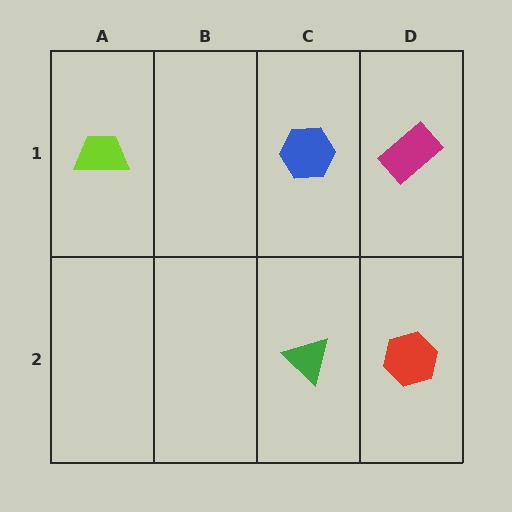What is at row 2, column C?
A green triangle.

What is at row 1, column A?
A lime trapezoid.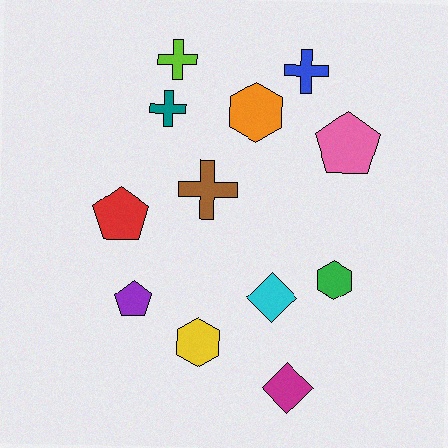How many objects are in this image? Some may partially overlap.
There are 12 objects.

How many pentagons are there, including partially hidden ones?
There are 3 pentagons.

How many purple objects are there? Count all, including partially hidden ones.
There is 1 purple object.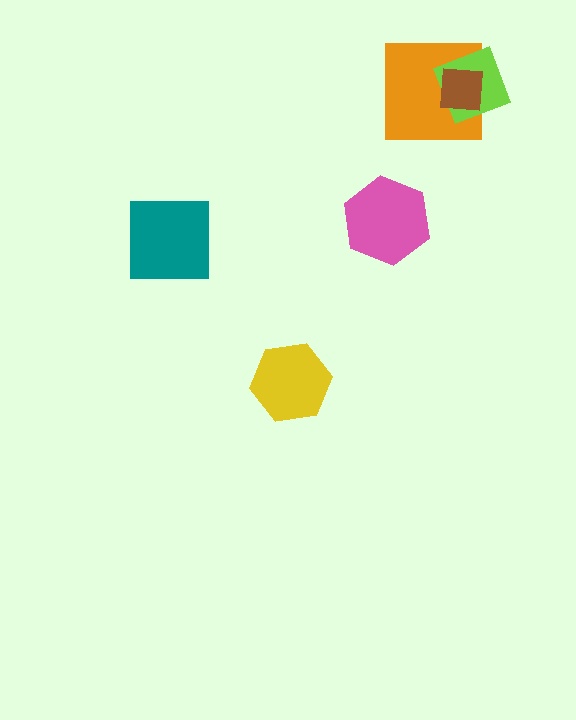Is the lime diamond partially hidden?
Yes, it is partially covered by another shape.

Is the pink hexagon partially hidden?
No, no other shape covers it.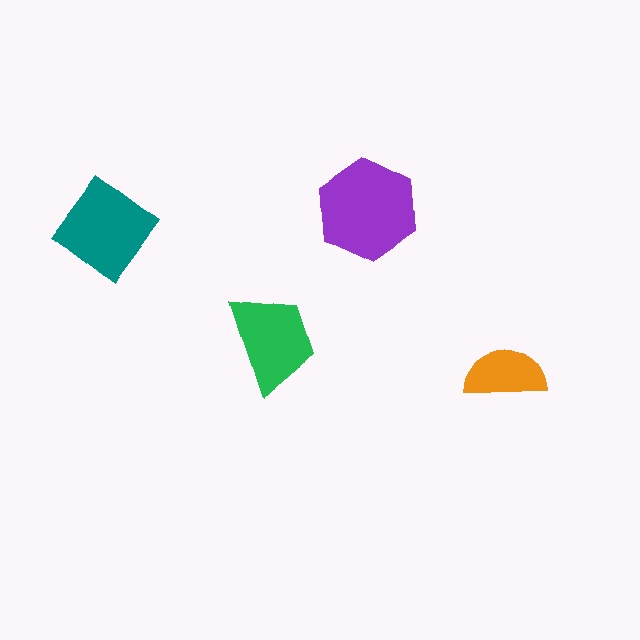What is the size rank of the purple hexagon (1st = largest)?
1st.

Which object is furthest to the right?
The orange semicircle is rightmost.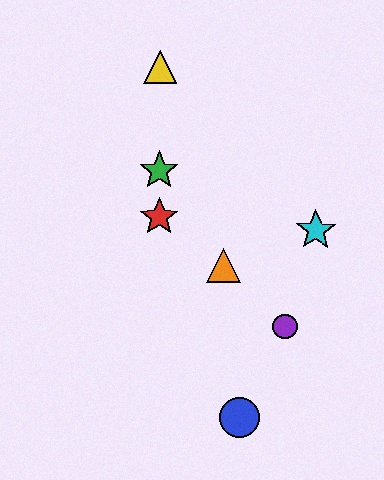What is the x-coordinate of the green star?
The green star is at x≈159.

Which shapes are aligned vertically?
The red star, the green star, the yellow triangle are aligned vertically.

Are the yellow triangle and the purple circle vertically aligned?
No, the yellow triangle is at x≈160 and the purple circle is at x≈285.